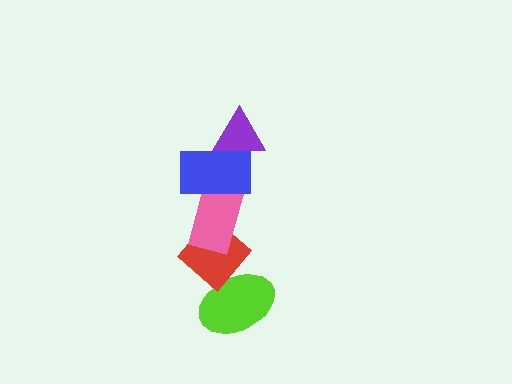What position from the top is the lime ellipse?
The lime ellipse is 5th from the top.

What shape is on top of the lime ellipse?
The red diamond is on top of the lime ellipse.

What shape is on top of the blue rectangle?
The purple triangle is on top of the blue rectangle.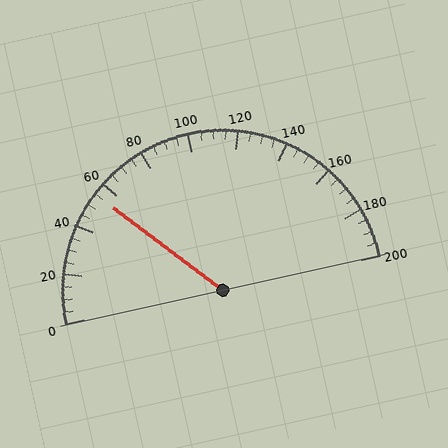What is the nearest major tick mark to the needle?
The nearest major tick mark is 60.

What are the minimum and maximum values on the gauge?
The gauge ranges from 0 to 200.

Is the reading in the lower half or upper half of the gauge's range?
The reading is in the lower half of the range (0 to 200).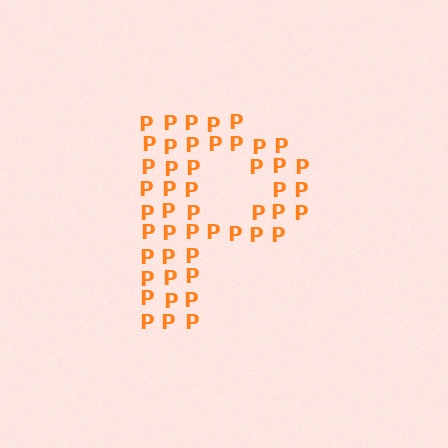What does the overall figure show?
The overall figure shows the letter P.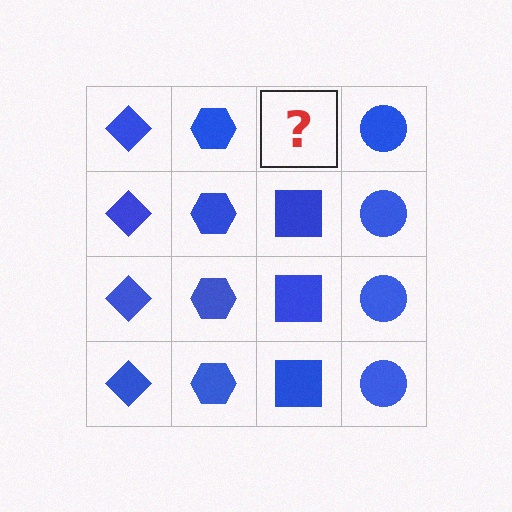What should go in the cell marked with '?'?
The missing cell should contain a blue square.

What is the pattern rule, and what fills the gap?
The rule is that each column has a consistent shape. The gap should be filled with a blue square.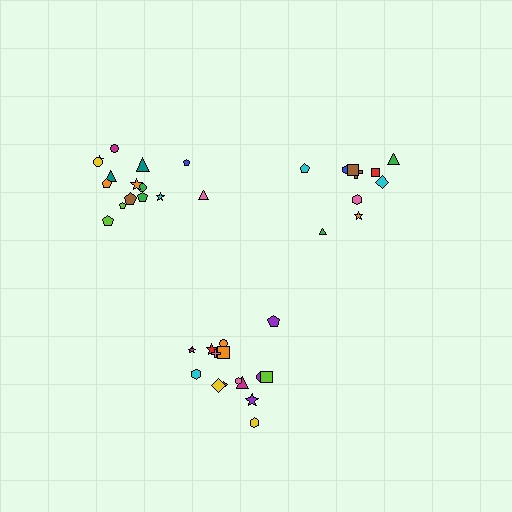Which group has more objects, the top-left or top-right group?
The top-left group.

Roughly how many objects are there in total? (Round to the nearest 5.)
Roughly 40 objects in total.